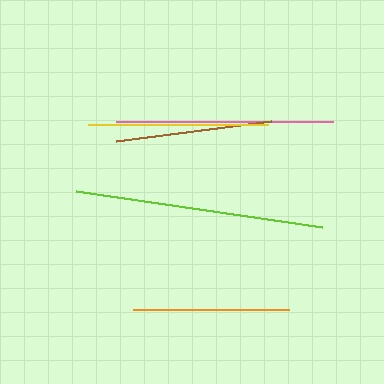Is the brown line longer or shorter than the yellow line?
The yellow line is longer than the brown line.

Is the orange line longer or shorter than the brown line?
The brown line is longer than the orange line.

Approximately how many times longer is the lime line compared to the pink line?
The lime line is approximately 1.1 times the length of the pink line.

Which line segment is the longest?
The lime line is the longest at approximately 248 pixels.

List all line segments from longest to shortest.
From longest to shortest: lime, pink, yellow, brown, orange.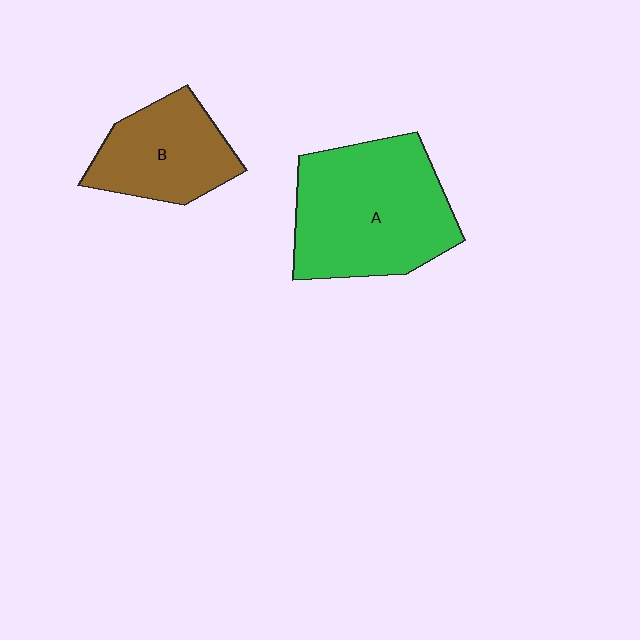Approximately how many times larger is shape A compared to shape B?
Approximately 1.6 times.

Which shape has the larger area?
Shape A (green).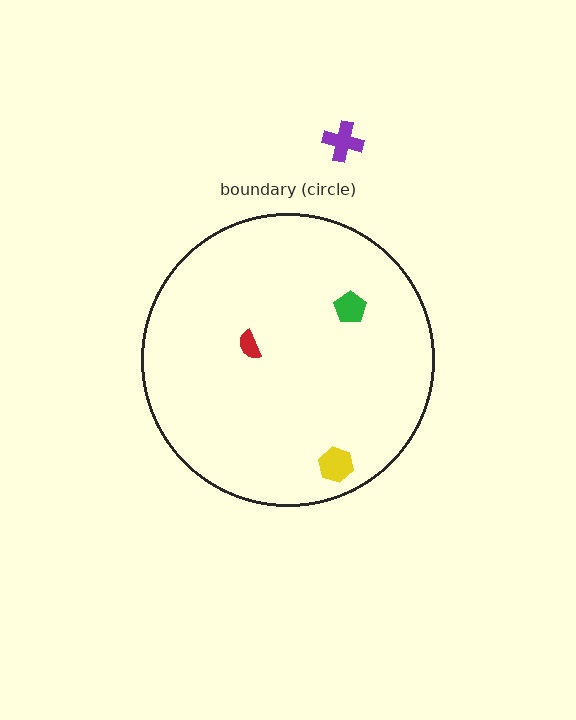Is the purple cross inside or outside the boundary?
Outside.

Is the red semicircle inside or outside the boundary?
Inside.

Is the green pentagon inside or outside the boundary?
Inside.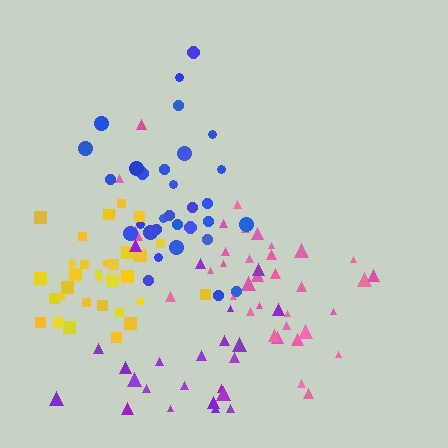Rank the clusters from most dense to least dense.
blue, yellow, pink, purple.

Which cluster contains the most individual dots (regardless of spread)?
Pink (35).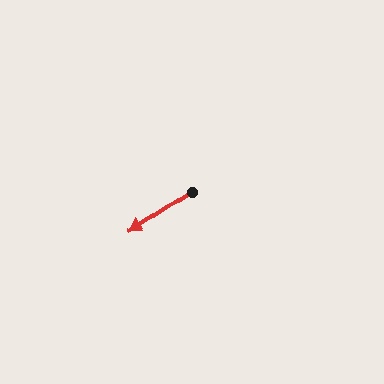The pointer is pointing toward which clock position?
Roughly 8 o'clock.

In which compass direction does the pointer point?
Southwest.